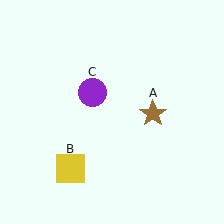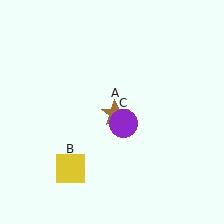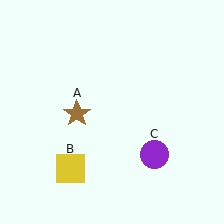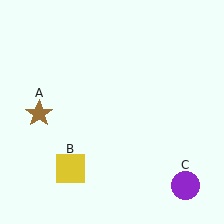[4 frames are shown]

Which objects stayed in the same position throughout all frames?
Yellow square (object B) remained stationary.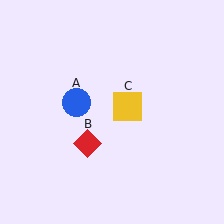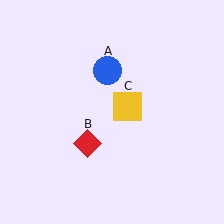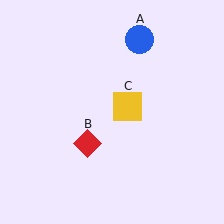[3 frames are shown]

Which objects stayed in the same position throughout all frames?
Red diamond (object B) and yellow square (object C) remained stationary.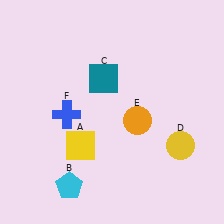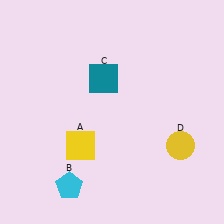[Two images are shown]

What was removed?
The orange circle (E), the blue cross (F) were removed in Image 2.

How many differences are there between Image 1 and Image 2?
There are 2 differences between the two images.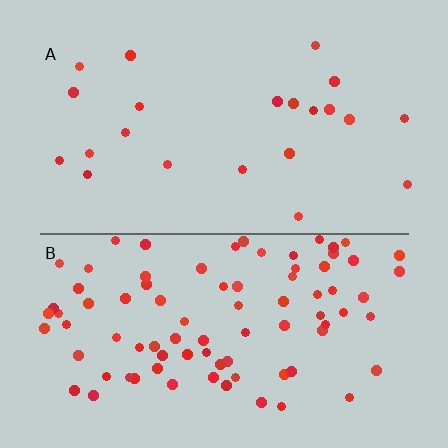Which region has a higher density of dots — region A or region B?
B (the bottom).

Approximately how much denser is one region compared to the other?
Approximately 3.8× — region B over region A.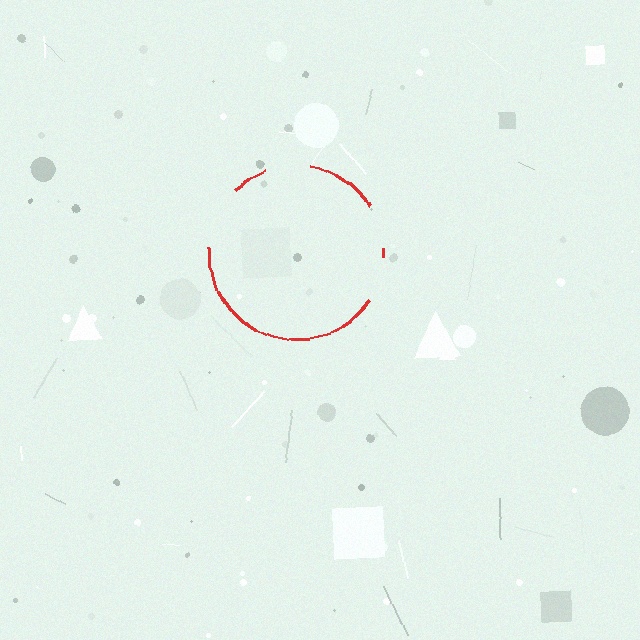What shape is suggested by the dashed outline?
The dashed outline suggests a circle.